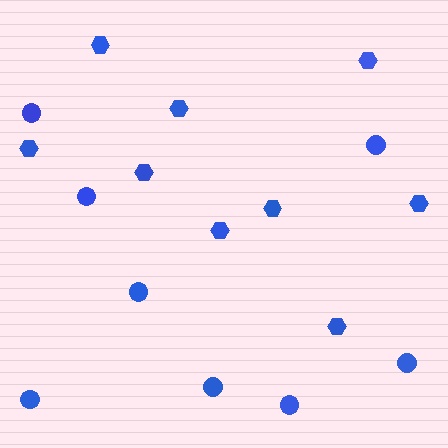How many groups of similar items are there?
There are 2 groups: one group of hexagons (9) and one group of circles (8).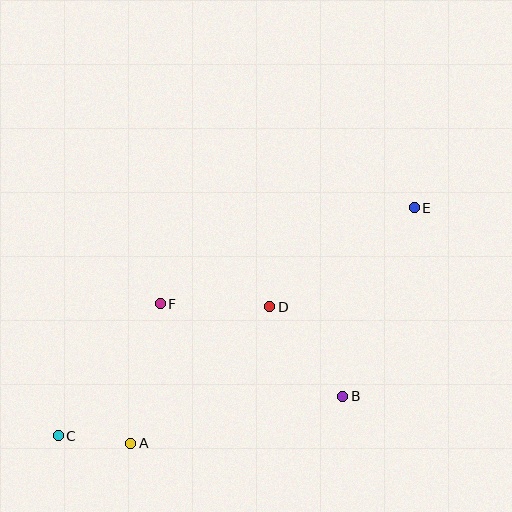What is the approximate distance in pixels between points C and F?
The distance between C and F is approximately 167 pixels.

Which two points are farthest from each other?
Points C and E are farthest from each other.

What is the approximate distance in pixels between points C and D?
The distance between C and D is approximately 248 pixels.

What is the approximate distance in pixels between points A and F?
The distance between A and F is approximately 143 pixels.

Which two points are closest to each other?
Points A and C are closest to each other.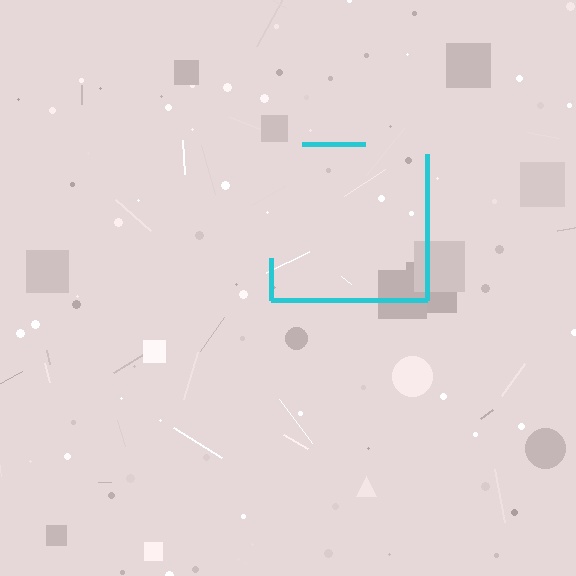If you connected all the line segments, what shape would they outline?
They would outline a square.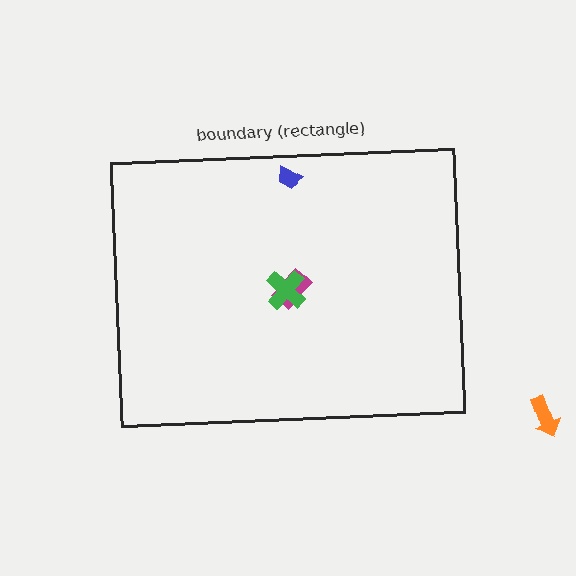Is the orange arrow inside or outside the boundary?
Outside.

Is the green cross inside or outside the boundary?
Inside.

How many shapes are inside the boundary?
3 inside, 1 outside.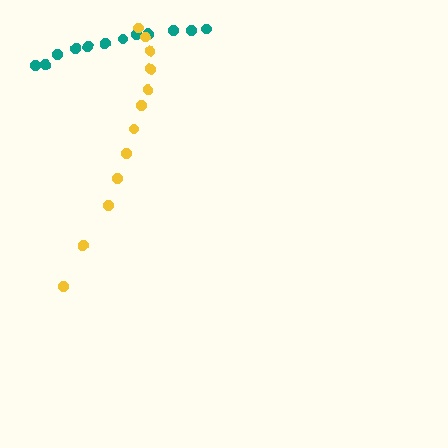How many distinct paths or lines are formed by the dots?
There are 2 distinct paths.